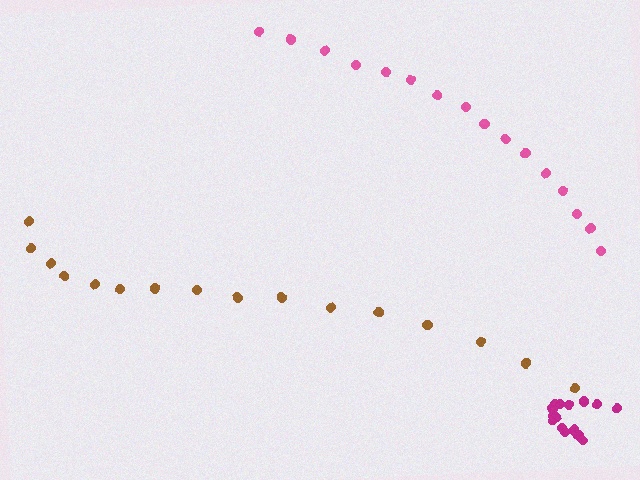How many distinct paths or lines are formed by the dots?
There are 3 distinct paths.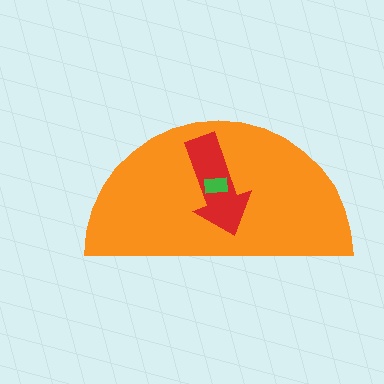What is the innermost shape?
The green rectangle.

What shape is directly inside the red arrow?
The green rectangle.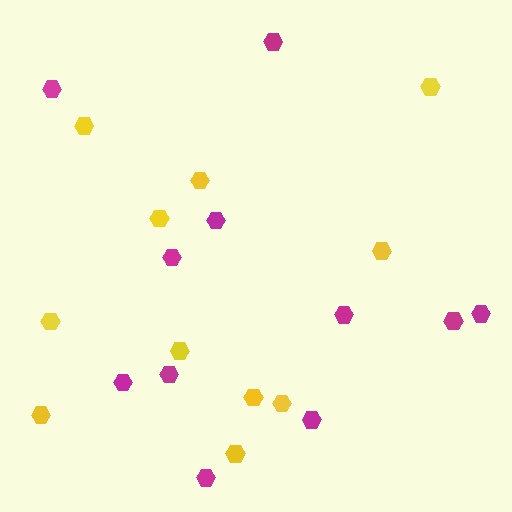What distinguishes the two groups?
There are 2 groups: one group of yellow hexagons (11) and one group of magenta hexagons (11).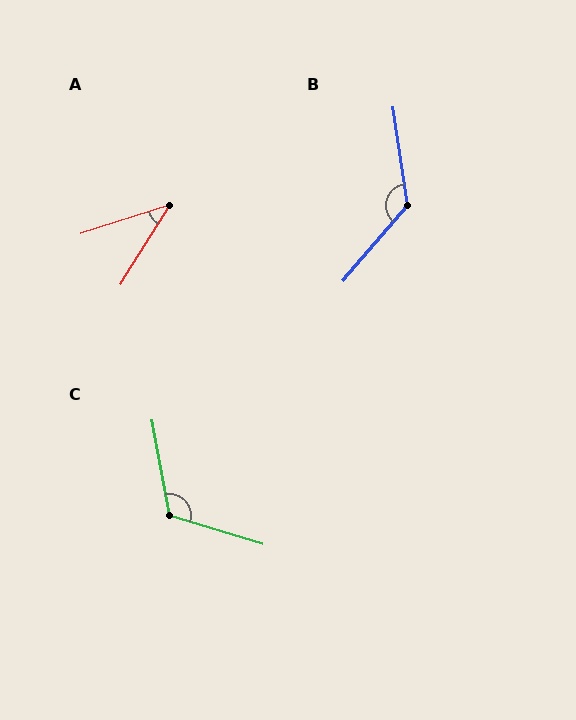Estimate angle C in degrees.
Approximately 117 degrees.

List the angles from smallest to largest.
A (40°), C (117°), B (131°).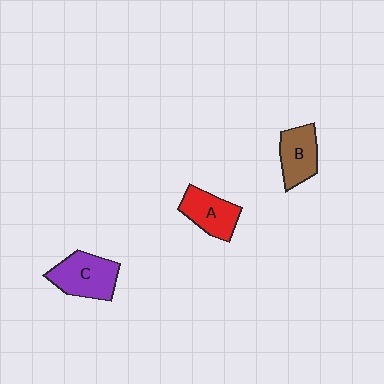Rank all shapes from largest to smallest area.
From largest to smallest: C (purple), A (red), B (brown).